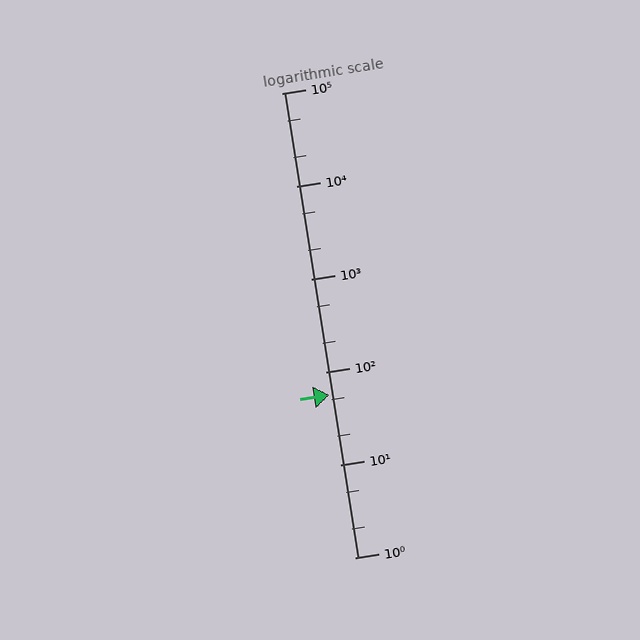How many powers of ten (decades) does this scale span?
The scale spans 5 decades, from 1 to 100000.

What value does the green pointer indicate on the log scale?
The pointer indicates approximately 56.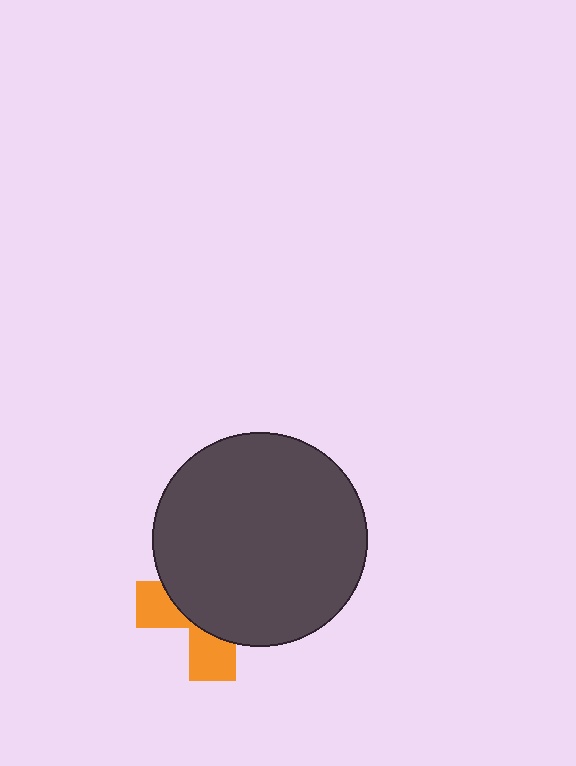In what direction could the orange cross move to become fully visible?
The orange cross could move down. That would shift it out from behind the dark gray circle entirely.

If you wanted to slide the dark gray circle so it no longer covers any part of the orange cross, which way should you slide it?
Slide it up — that is the most direct way to separate the two shapes.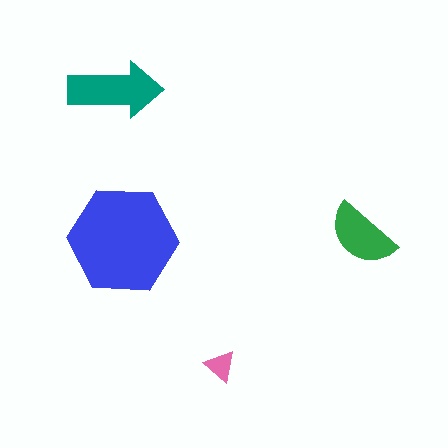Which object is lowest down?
The pink triangle is bottommost.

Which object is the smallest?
The pink triangle.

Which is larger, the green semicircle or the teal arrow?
The teal arrow.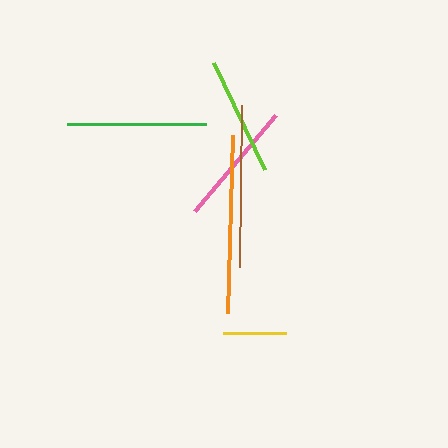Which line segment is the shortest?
The yellow line is the shortest at approximately 63 pixels.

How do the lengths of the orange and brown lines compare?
The orange and brown lines are approximately the same length.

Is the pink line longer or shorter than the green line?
The green line is longer than the pink line.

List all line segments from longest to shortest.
From longest to shortest: orange, brown, green, pink, lime, yellow.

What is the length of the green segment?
The green segment is approximately 139 pixels long.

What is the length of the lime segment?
The lime segment is approximately 119 pixels long.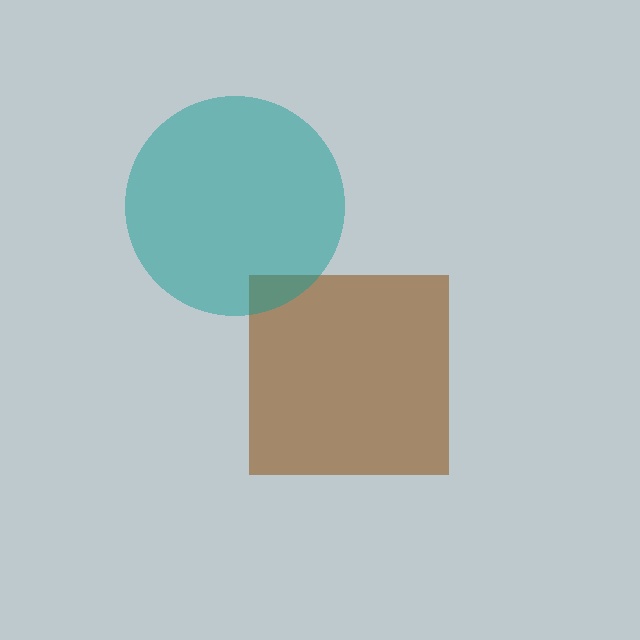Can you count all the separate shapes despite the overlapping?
Yes, there are 2 separate shapes.